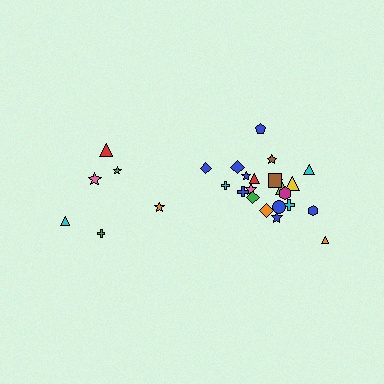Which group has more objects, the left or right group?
The right group.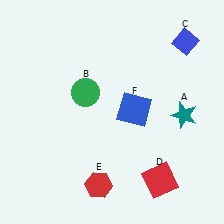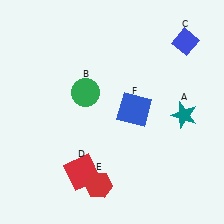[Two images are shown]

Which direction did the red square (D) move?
The red square (D) moved left.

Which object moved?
The red square (D) moved left.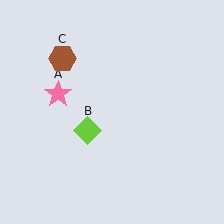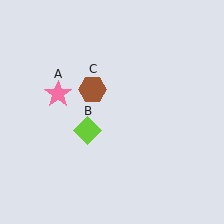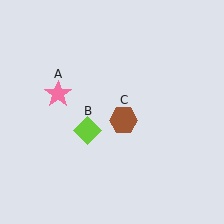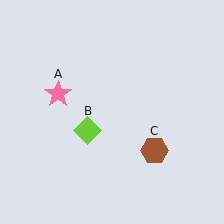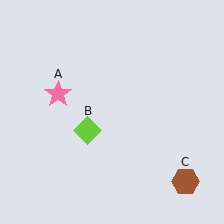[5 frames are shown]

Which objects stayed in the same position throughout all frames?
Pink star (object A) and lime diamond (object B) remained stationary.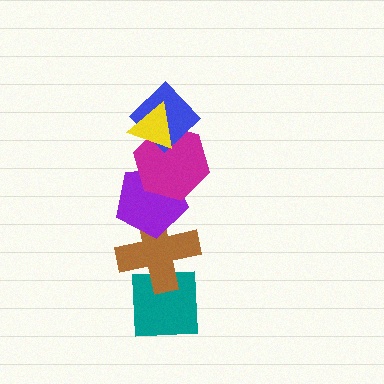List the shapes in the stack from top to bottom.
From top to bottom: the yellow triangle, the blue diamond, the magenta hexagon, the purple pentagon, the brown cross, the teal square.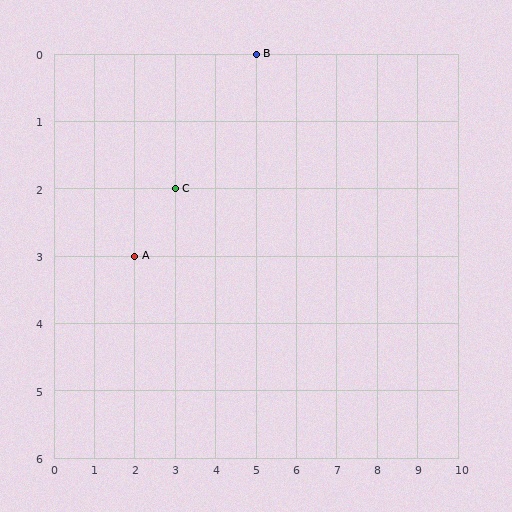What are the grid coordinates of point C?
Point C is at grid coordinates (3, 2).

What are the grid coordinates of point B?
Point B is at grid coordinates (5, 0).